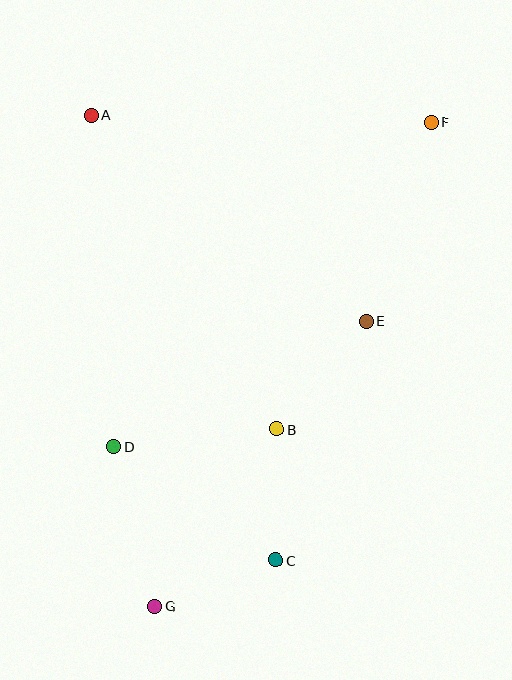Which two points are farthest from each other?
Points F and G are farthest from each other.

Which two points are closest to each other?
Points C and G are closest to each other.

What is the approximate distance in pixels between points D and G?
The distance between D and G is approximately 165 pixels.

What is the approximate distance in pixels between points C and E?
The distance between C and E is approximately 256 pixels.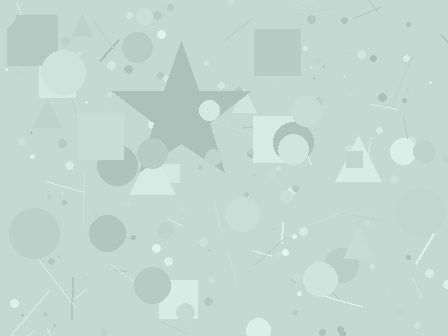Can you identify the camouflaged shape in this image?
The camouflaged shape is a star.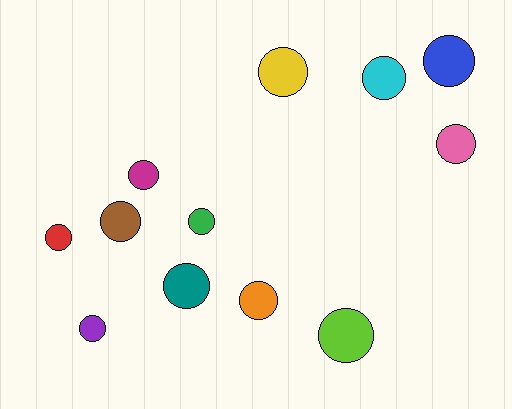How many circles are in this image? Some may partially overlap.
There are 12 circles.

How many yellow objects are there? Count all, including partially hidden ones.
There is 1 yellow object.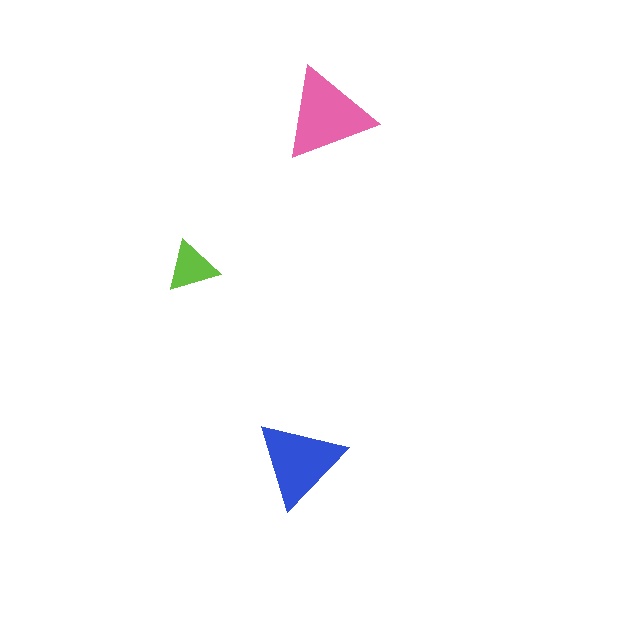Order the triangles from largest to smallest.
the pink one, the blue one, the lime one.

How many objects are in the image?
There are 3 objects in the image.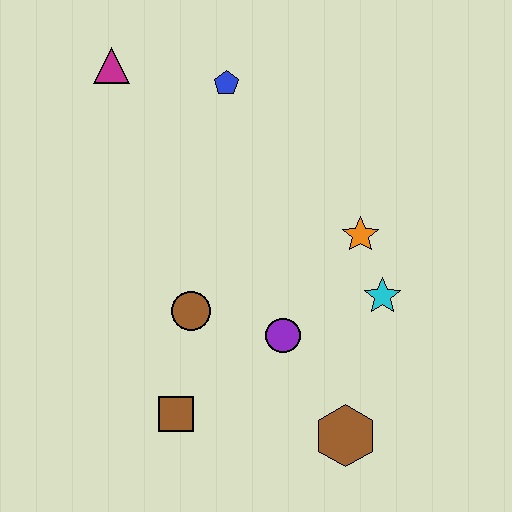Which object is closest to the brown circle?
The purple circle is closest to the brown circle.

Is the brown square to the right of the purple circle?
No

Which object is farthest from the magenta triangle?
The brown hexagon is farthest from the magenta triangle.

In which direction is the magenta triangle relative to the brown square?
The magenta triangle is above the brown square.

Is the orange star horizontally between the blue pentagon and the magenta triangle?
No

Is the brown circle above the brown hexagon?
Yes